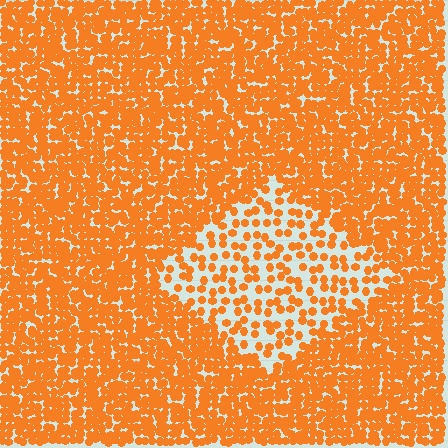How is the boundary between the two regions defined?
The boundary is defined by a change in element density (approximately 2.4x ratio). All elements are the same color, size, and shape.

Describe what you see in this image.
The image contains small orange elements arranged at two different densities. A diamond-shaped region is visible where the elements are less densely packed than the surrounding area.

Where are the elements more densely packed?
The elements are more densely packed outside the diamond boundary.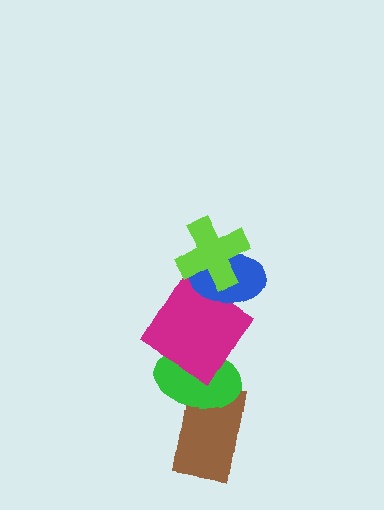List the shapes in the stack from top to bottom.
From top to bottom: the lime cross, the blue ellipse, the magenta diamond, the green ellipse, the brown rectangle.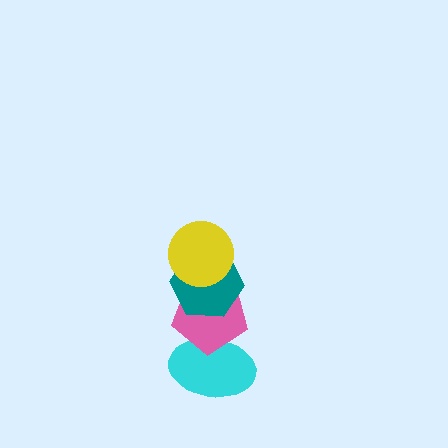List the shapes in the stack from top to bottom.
From top to bottom: the yellow circle, the teal hexagon, the pink pentagon, the cyan ellipse.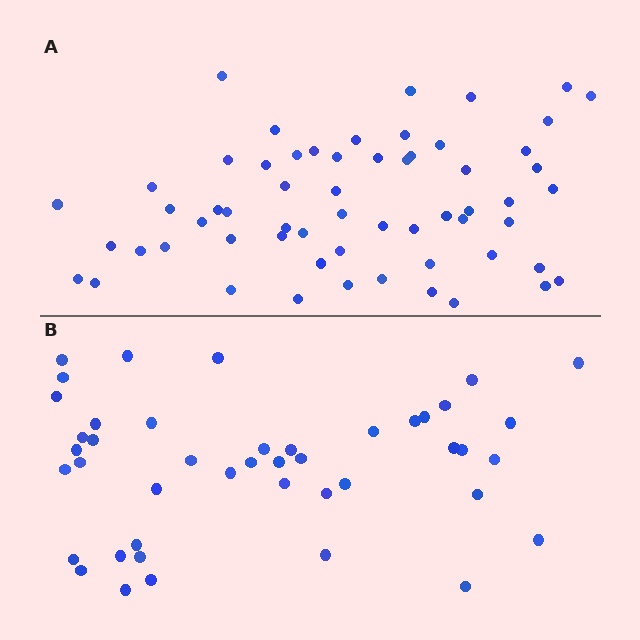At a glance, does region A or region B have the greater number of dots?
Region A (the top region) has more dots.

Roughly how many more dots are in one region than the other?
Region A has approximately 15 more dots than region B.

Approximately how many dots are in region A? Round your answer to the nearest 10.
About 60 dots.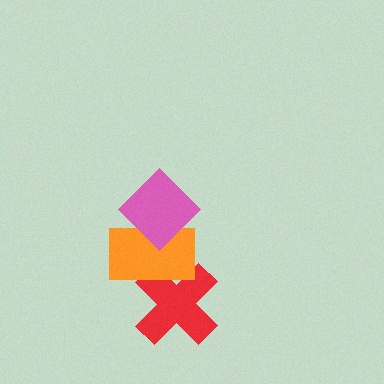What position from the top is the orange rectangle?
The orange rectangle is 2nd from the top.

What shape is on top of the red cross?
The orange rectangle is on top of the red cross.